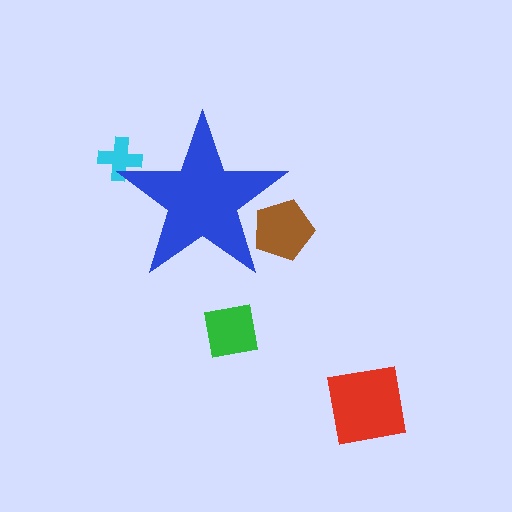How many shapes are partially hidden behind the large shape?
2 shapes are partially hidden.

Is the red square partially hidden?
No, the red square is fully visible.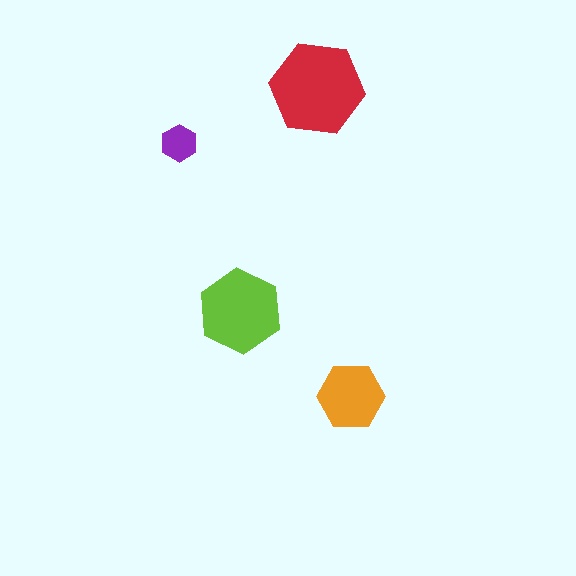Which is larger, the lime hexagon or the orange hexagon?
The lime one.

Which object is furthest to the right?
The orange hexagon is rightmost.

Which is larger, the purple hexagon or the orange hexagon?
The orange one.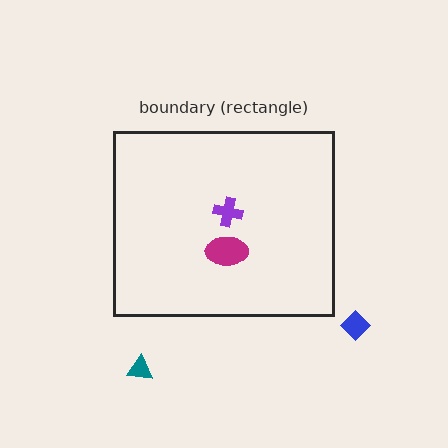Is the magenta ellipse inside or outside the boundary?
Inside.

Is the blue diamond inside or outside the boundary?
Outside.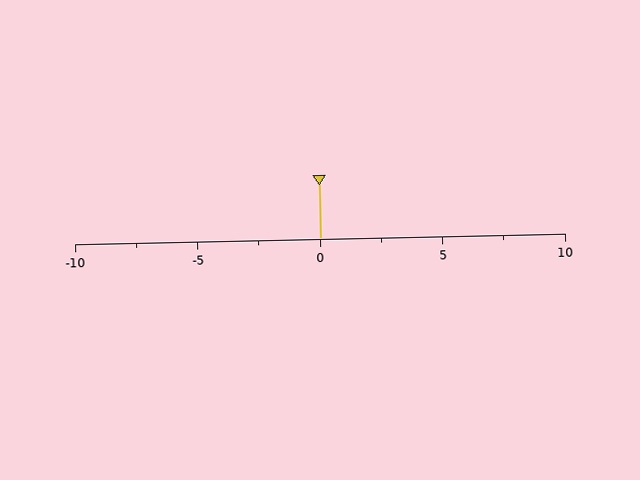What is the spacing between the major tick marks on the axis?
The major ticks are spaced 5 apart.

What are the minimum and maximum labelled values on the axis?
The axis runs from -10 to 10.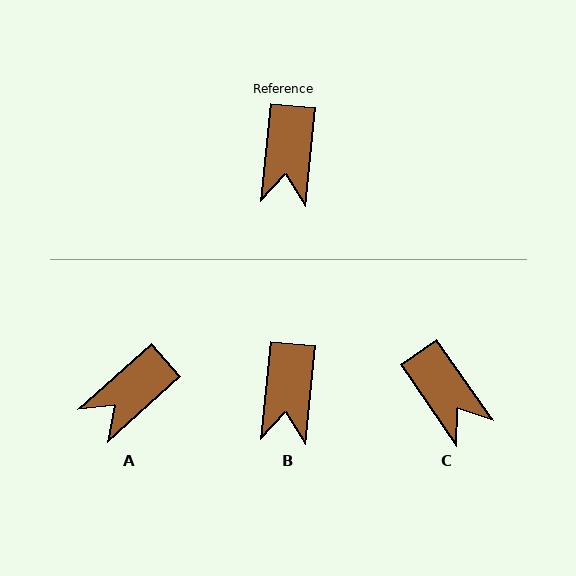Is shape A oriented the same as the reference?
No, it is off by about 42 degrees.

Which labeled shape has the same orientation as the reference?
B.